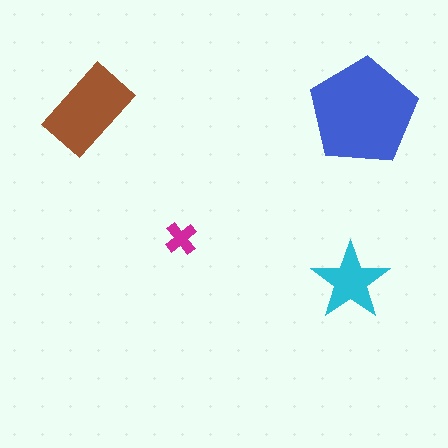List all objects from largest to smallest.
The blue pentagon, the brown rectangle, the cyan star, the magenta cross.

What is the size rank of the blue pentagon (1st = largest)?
1st.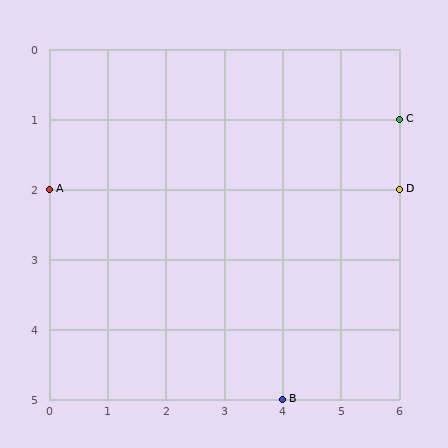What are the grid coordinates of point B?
Point B is at grid coordinates (4, 5).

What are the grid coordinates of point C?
Point C is at grid coordinates (6, 1).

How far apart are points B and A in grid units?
Points B and A are 4 columns and 3 rows apart (about 5.0 grid units diagonally).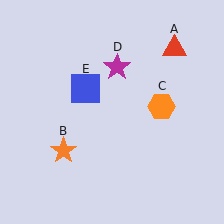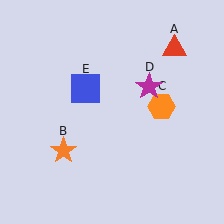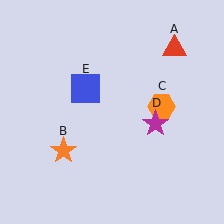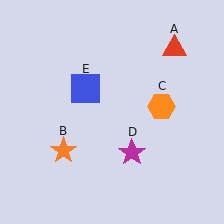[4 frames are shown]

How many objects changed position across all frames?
1 object changed position: magenta star (object D).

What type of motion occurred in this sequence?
The magenta star (object D) rotated clockwise around the center of the scene.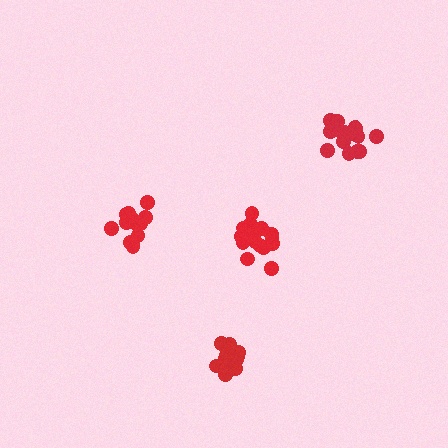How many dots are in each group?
Group 1: 14 dots, Group 2: 16 dots, Group 3: 14 dots, Group 4: 15 dots (59 total).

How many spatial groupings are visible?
There are 4 spatial groupings.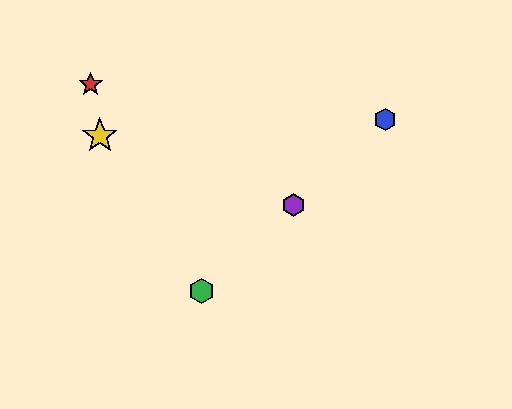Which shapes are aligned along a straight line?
The blue hexagon, the green hexagon, the purple hexagon are aligned along a straight line.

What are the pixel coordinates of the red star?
The red star is at (91, 84).